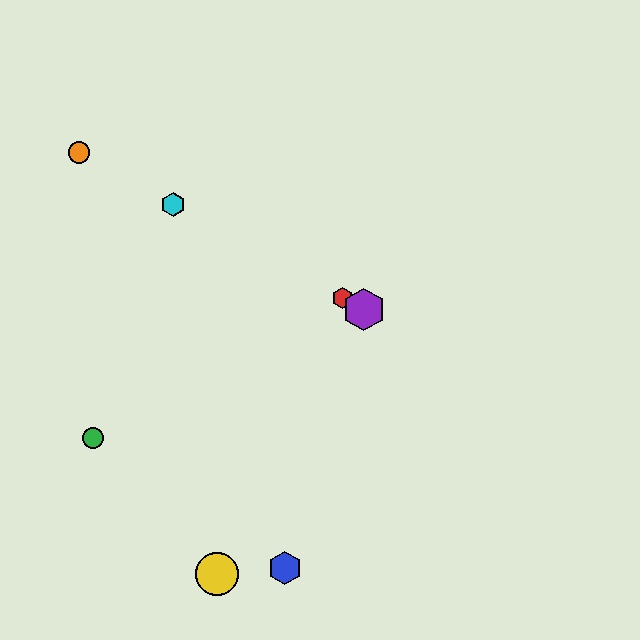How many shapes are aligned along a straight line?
4 shapes (the red hexagon, the purple hexagon, the orange circle, the cyan hexagon) are aligned along a straight line.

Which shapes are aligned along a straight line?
The red hexagon, the purple hexagon, the orange circle, the cyan hexagon are aligned along a straight line.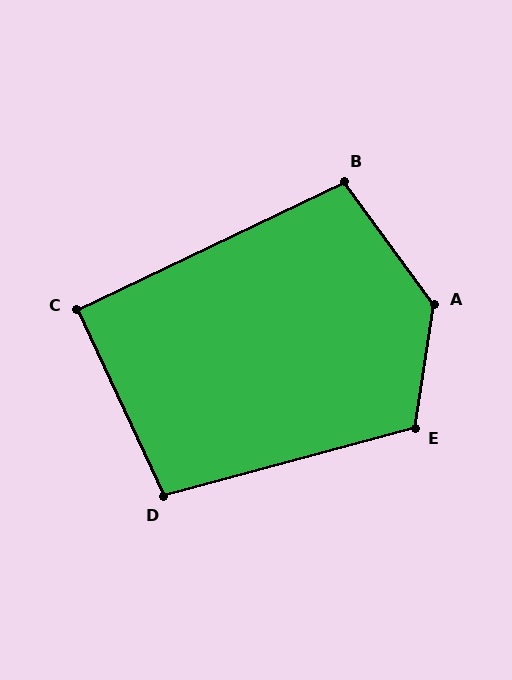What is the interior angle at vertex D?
Approximately 100 degrees (obtuse).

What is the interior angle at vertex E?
Approximately 114 degrees (obtuse).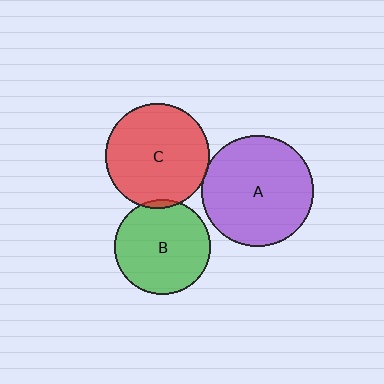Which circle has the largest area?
Circle A (purple).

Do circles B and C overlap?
Yes.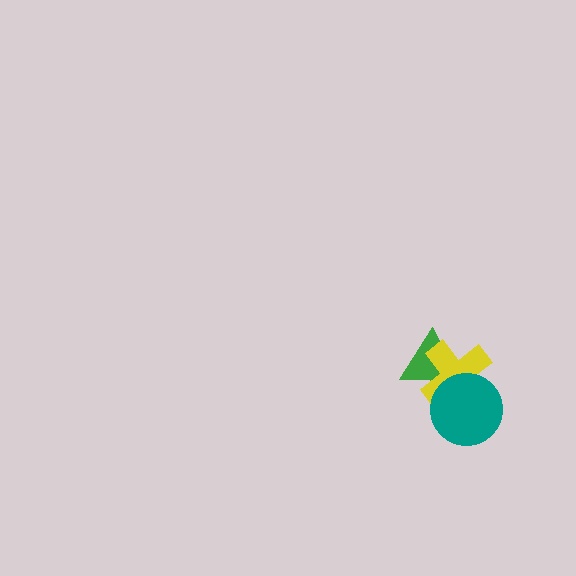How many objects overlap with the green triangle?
2 objects overlap with the green triangle.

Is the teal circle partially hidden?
No, no other shape covers it.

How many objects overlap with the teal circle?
2 objects overlap with the teal circle.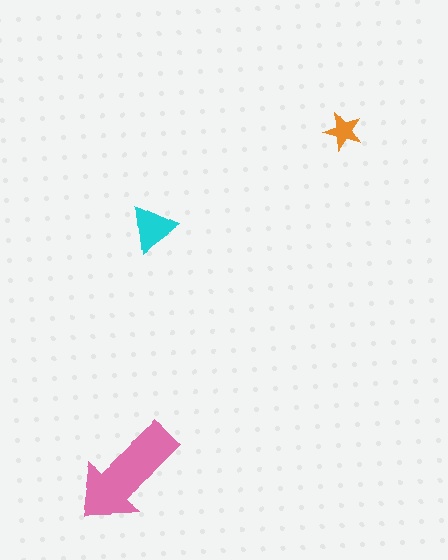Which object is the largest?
The pink arrow.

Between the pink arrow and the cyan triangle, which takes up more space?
The pink arrow.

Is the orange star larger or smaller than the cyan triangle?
Smaller.